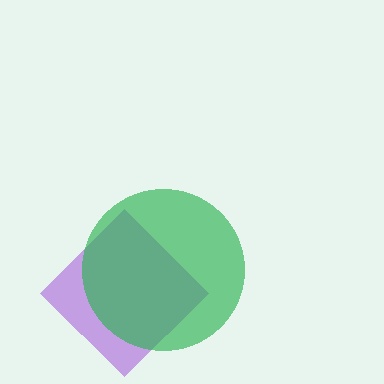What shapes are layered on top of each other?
The layered shapes are: a purple diamond, a green circle.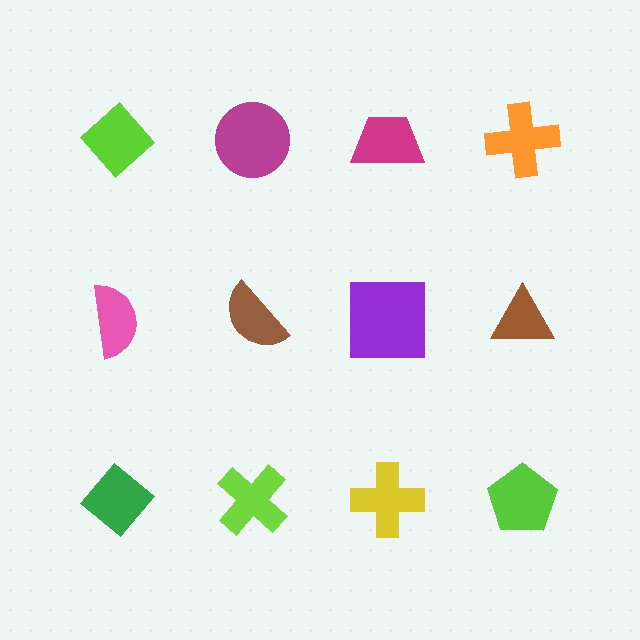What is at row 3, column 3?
A yellow cross.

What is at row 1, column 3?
A magenta trapezoid.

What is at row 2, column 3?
A purple square.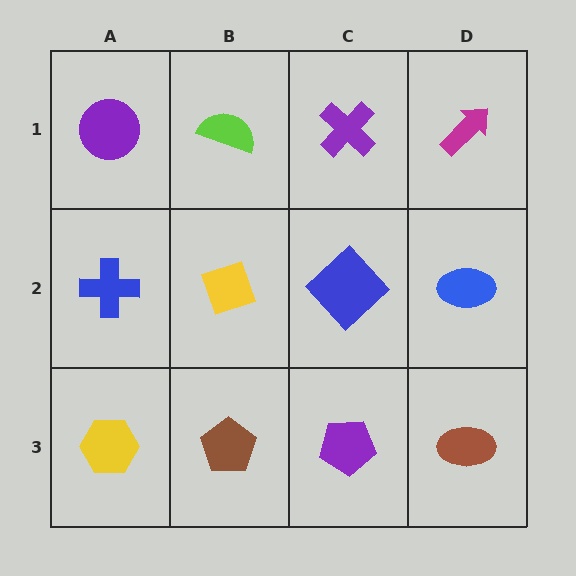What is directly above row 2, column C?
A purple cross.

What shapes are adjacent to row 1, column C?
A blue diamond (row 2, column C), a lime semicircle (row 1, column B), a magenta arrow (row 1, column D).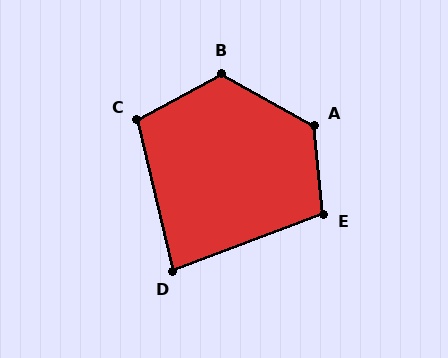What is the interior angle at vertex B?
Approximately 122 degrees (obtuse).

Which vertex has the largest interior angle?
A, at approximately 124 degrees.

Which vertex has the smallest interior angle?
D, at approximately 83 degrees.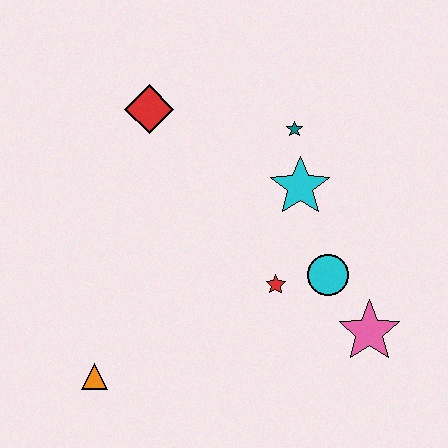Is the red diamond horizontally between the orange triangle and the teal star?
Yes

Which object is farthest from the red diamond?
The pink star is farthest from the red diamond.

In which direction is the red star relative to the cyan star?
The red star is below the cyan star.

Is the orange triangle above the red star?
No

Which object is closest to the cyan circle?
The red star is closest to the cyan circle.